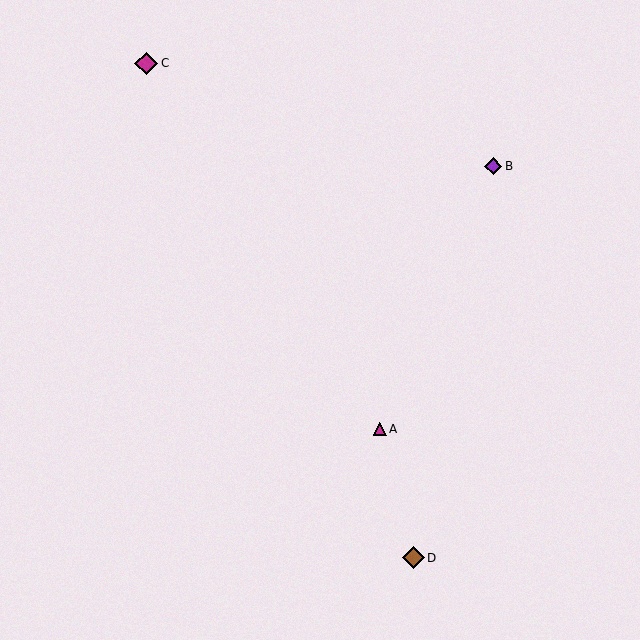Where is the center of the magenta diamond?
The center of the magenta diamond is at (146, 63).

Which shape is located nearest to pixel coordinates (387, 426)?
The magenta triangle (labeled A) at (380, 429) is nearest to that location.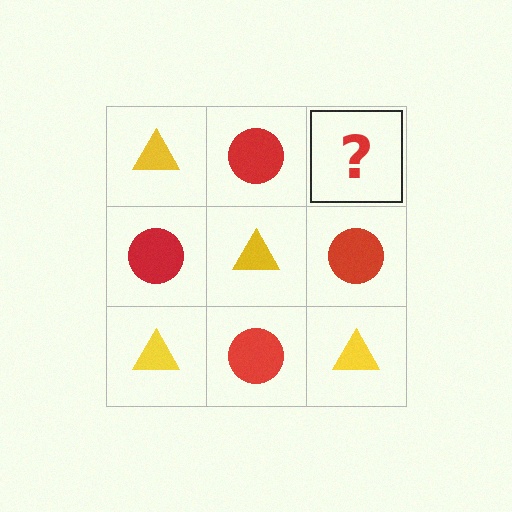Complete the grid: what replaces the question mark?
The question mark should be replaced with a yellow triangle.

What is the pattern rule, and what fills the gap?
The rule is that it alternates yellow triangle and red circle in a checkerboard pattern. The gap should be filled with a yellow triangle.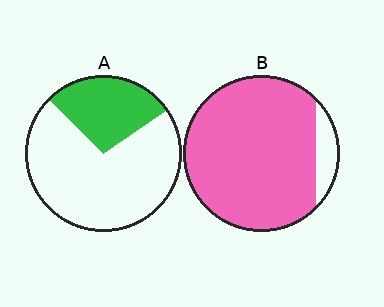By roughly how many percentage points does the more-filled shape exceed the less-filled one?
By roughly 60 percentage points (B over A).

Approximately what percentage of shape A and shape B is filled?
A is approximately 30% and B is approximately 90%.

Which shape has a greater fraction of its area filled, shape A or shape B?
Shape B.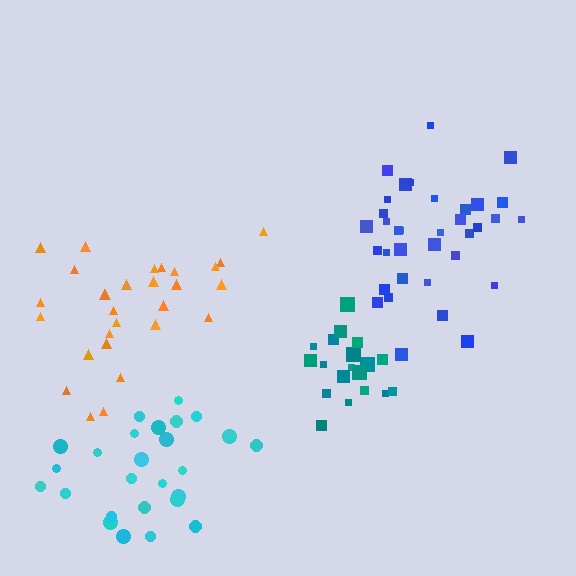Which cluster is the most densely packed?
Teal.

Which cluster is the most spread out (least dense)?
Orange.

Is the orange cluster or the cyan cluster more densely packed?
Cyan.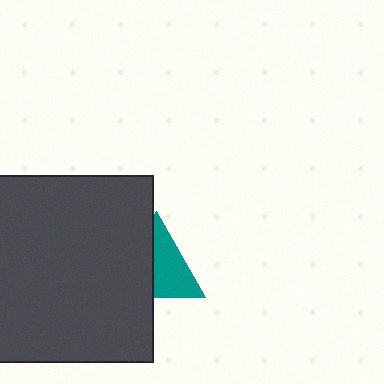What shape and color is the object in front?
The object in front is a dark gray rectangle.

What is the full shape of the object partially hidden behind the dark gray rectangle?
The partially hidden object is a teal triangle.